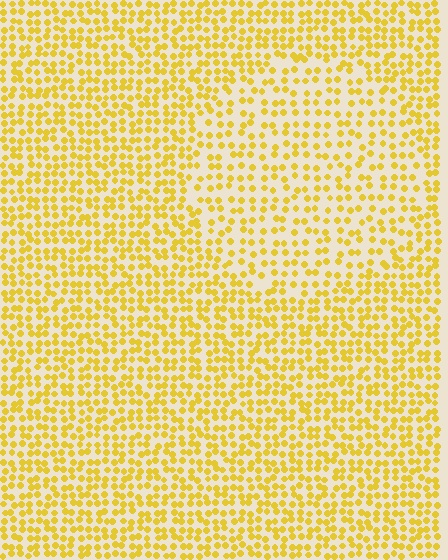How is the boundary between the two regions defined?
The boundary is defined by a change in element density (approximately 1.6x ratio). All elements are the same color, size, and shape.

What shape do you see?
I see a circle.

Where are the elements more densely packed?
The elements are more densely packed outside the circle boundary.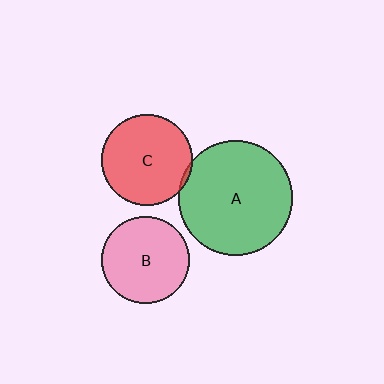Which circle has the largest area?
Circle A (green).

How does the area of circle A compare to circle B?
Approximately 1.7 times.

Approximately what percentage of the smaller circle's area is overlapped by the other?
Approximately 5%.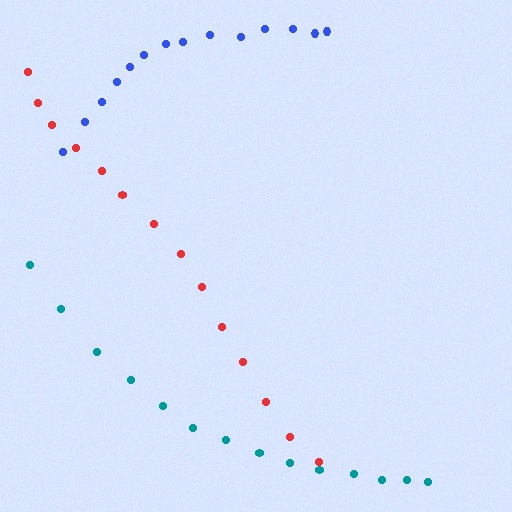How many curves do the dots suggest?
There are 3 distinct paths.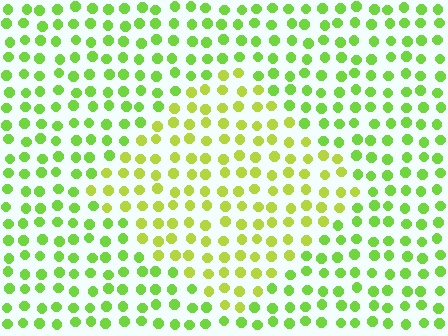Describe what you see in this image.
The image is filled with small lime elements in a uniform arrangement. A diamond-shaped region is visible where the elements are tinted to a slightly different hue, forming a subtle color boundary.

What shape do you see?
I see a diamond.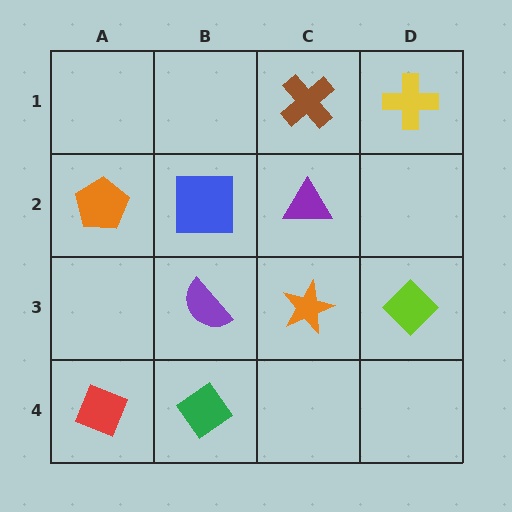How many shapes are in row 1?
2 shapes.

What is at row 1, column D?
A yellow cross.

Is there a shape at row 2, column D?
No, that cell is empty.